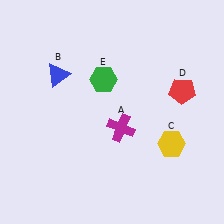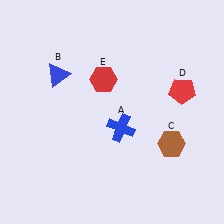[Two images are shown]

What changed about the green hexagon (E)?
In Image 1, E is green. In Image 2, it changed to red.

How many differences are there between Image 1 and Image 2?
There are 3 differences between the two images.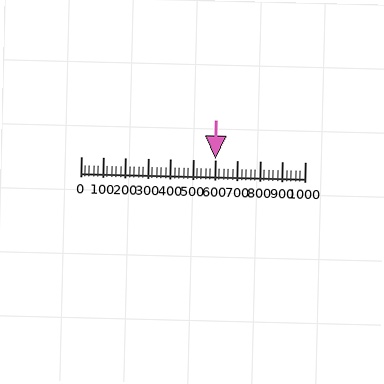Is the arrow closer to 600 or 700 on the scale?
The arrow is closer to 600.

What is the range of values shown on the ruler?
The ruler shows values from 0 to 1000.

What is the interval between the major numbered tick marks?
The major tick marks are spaced 100 units apart.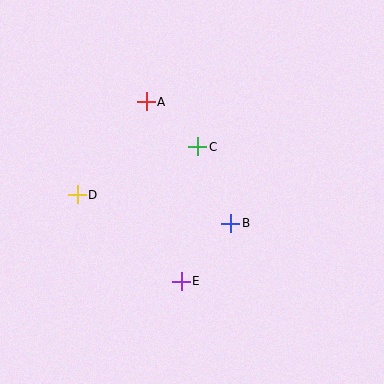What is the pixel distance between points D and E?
The distance between D and E is 135 pixels.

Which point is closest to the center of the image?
Point C at (198, 147) is closest to the center.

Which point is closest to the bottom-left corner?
Point D is closest to the bottom-left corner.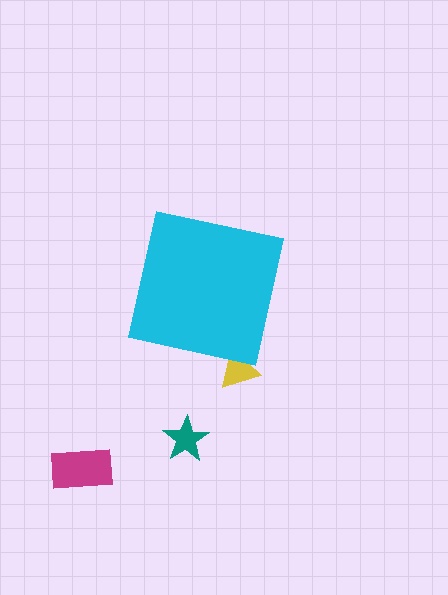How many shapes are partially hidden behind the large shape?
1 shape is partially hidden.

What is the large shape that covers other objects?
A cyan square.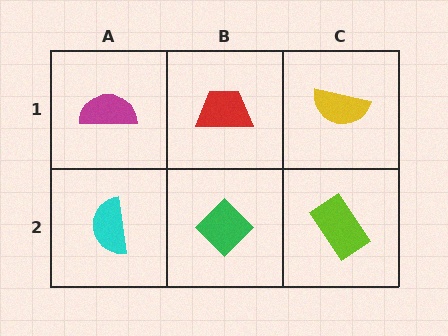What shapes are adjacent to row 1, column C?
A lime rectangle (row 2, column C), a red trapezoid (row 1, column B).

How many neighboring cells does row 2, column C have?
2.